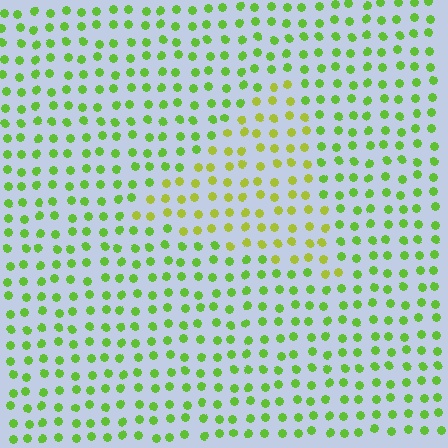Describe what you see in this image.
The image is filled with small lime elements in a uniform arrangement. A triangle-shaped region is visible where the elements are tinted to a slightly different hue, forming a subtle color boundary.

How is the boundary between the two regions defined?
The boundary is defined purely by a slight shift in hue (about 30 degrees). Spacing, size, and orientation are identical on both sides.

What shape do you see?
I see a triangle.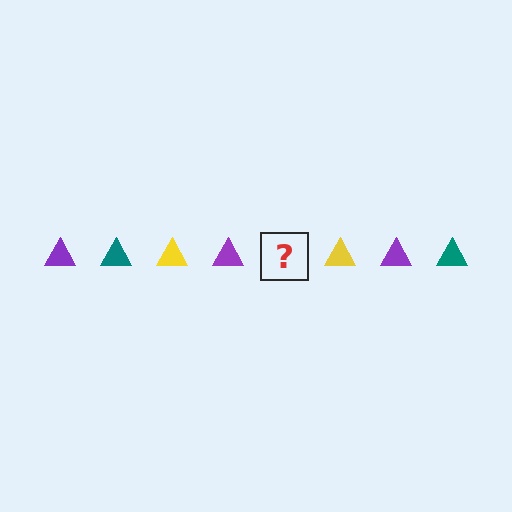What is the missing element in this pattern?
The missing element is a teal triangle.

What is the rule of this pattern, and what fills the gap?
The rule is that the pattern cycles through purple, teal, yellow triangles. The gap should be filled with a teal triangle.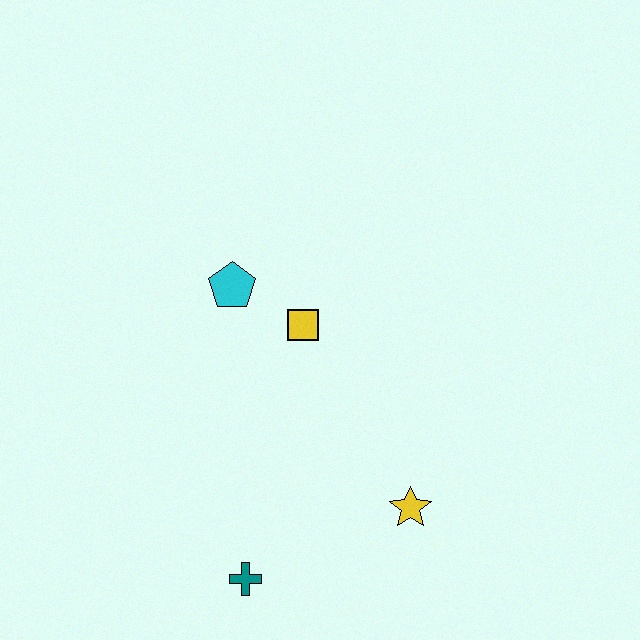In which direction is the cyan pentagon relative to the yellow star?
The cyan pentagon is above the yellow star.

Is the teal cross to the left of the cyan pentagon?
No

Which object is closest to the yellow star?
The teal cross is closest to the yellow star.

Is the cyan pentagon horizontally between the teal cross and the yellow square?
No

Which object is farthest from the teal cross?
The cyan pentagon is farthest from the teal cross.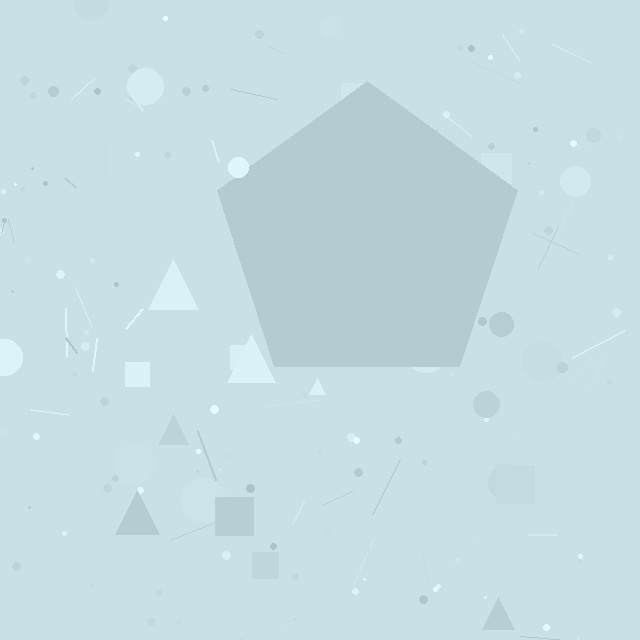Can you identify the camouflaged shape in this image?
The camouflaged shape is a pentagon.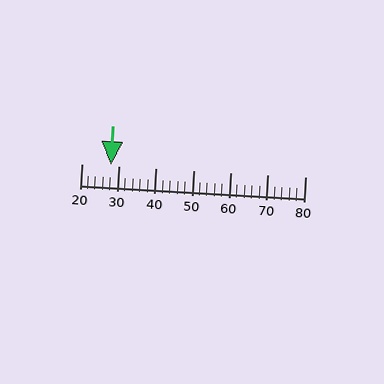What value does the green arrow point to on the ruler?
The green arrow points to approximately 28.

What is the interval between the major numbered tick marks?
The major tick marks are spaced 10 units apart.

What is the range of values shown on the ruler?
The ruler shows values from 20 to 80.